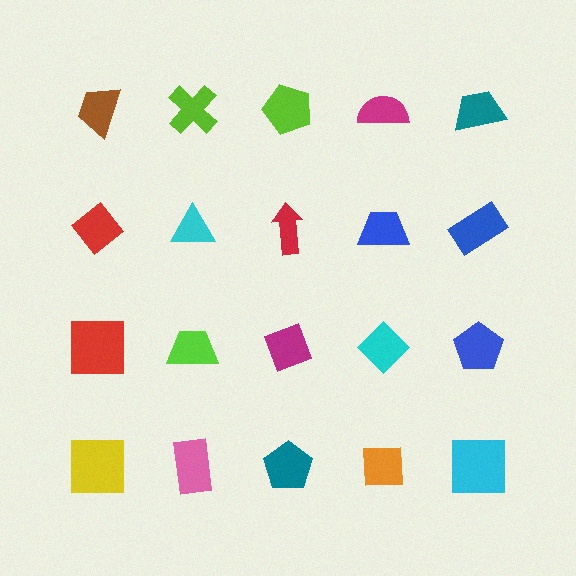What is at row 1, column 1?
A brown trapezoid.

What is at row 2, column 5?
A blue rectangle.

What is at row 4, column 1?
A yellow square.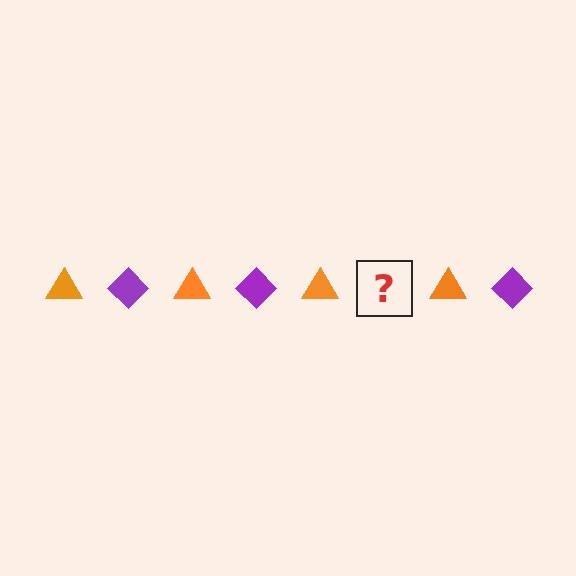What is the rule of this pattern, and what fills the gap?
The rule is that the pattern alternates between orange triangle and purple diamond. The gap should be filled with a purple diamond.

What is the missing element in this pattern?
The missing element is a purple diamond.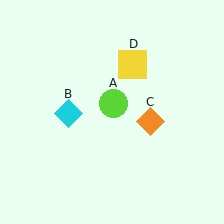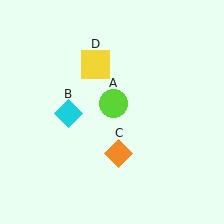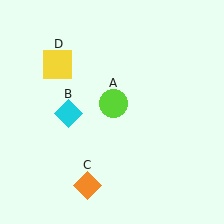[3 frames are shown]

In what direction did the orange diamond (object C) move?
The orange diamond (object C) moved down and to the left.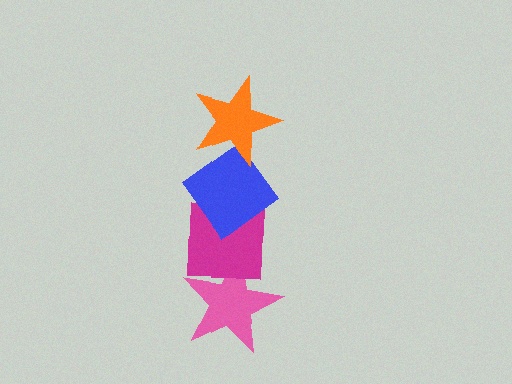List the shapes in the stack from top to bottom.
From top to bottom: the orange star, the blue diamond, the magenta square, the pink star.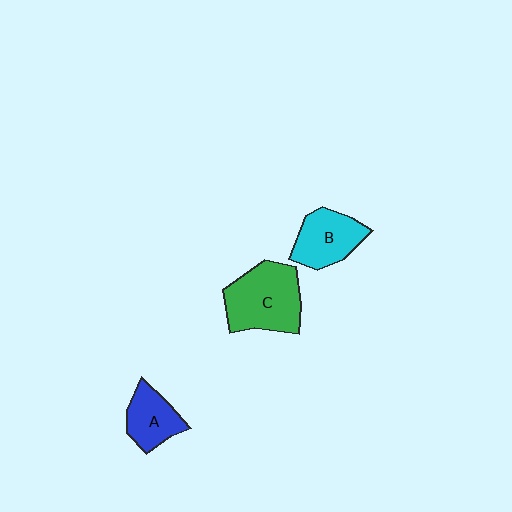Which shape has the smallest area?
Shape A (blue).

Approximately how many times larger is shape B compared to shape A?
Approximately 1.2 times.